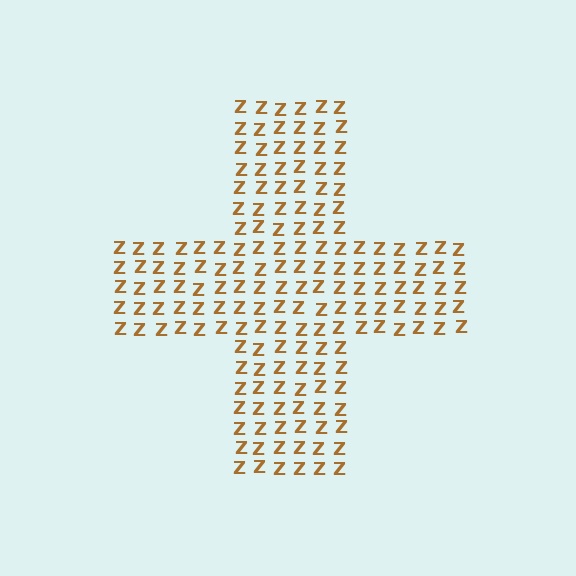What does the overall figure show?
The overall figure shows a cross.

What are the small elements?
The small elements are letter Z's.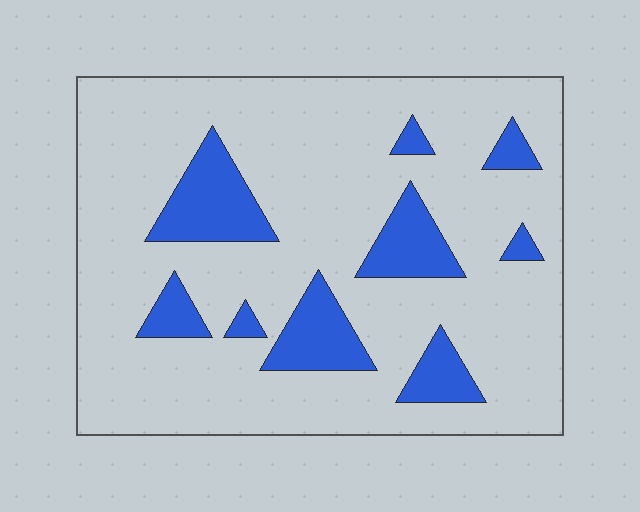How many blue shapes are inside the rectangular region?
9.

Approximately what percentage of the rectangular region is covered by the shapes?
Approximately 15%.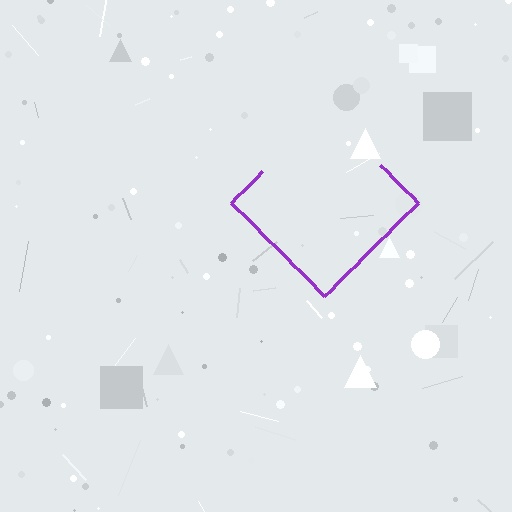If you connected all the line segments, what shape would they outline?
They would outline a diamond.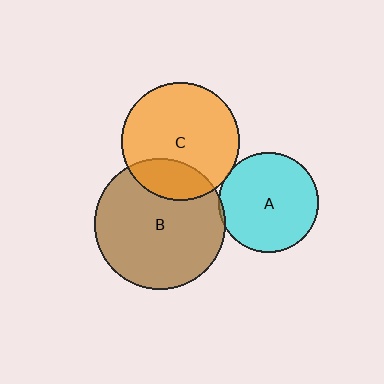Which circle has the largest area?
Circle B (brown).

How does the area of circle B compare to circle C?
Approximately 1.2 times.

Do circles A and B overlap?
Yes.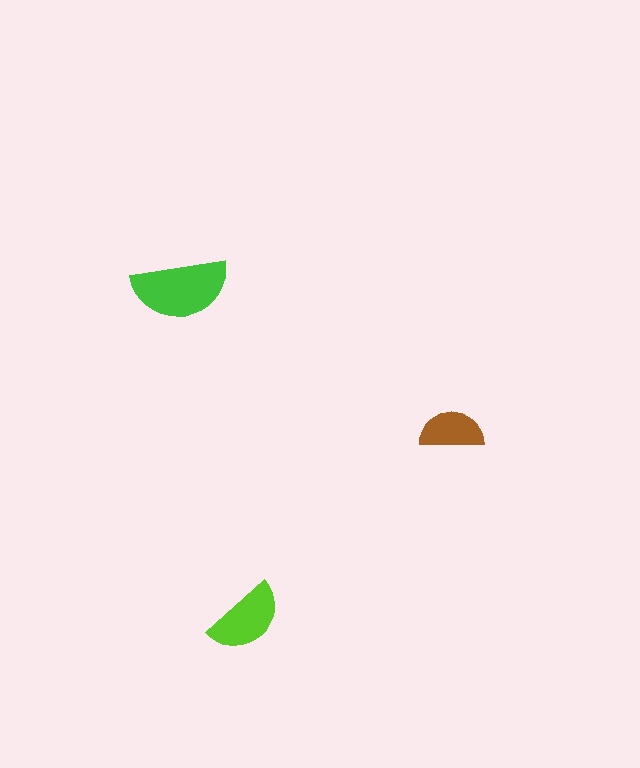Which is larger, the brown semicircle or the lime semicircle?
The lime one.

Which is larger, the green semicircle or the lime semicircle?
The green one.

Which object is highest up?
The green semicircle is topmost.